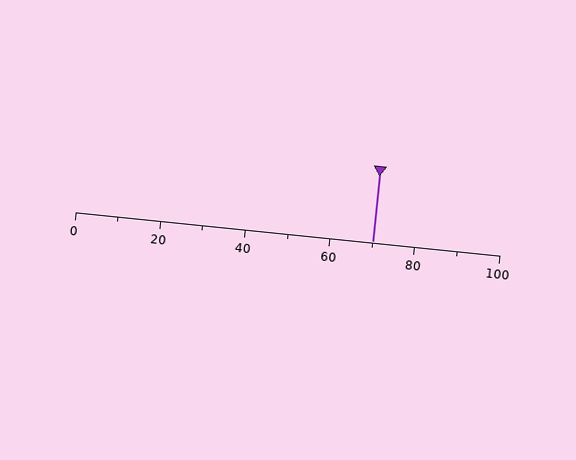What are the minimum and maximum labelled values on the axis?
The axis runs from 0 to 100.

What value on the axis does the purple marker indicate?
The marker indicates approximately 70.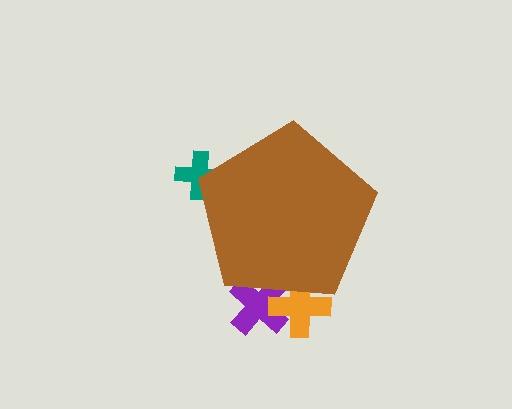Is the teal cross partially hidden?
Yes, the teal cross is partially hidden behind the brown pentagon.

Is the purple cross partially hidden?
Yes, the purple cross is partially hidden behind the brown pentagon.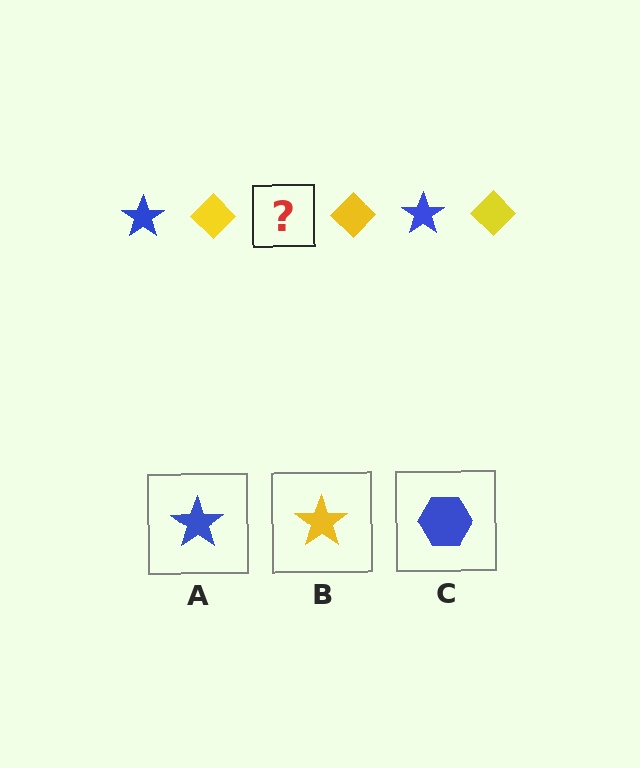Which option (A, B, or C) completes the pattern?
A.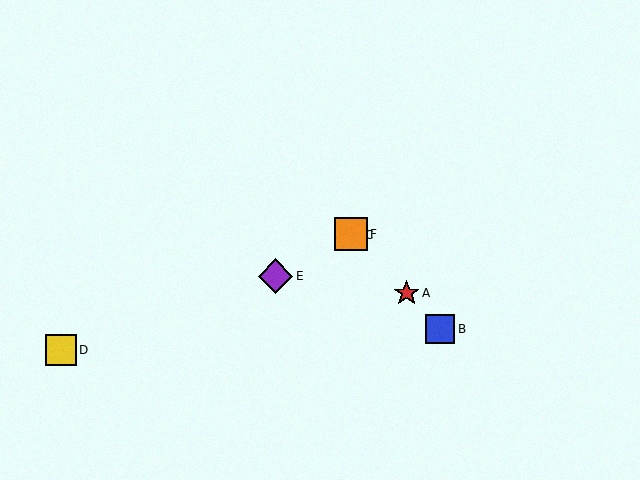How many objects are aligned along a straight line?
4 objects (A, B, C, F) are aligned along a straight line.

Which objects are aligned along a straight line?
Objects A, B, C, F are aligned along a straight line.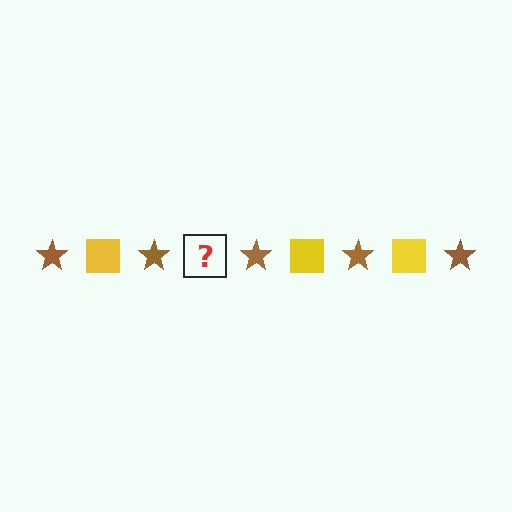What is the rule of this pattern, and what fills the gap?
The rule is that the pattern alternates between brown star and yellow square. The gap should be filled with a yellow square.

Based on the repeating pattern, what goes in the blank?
The blank should be a yellow square.